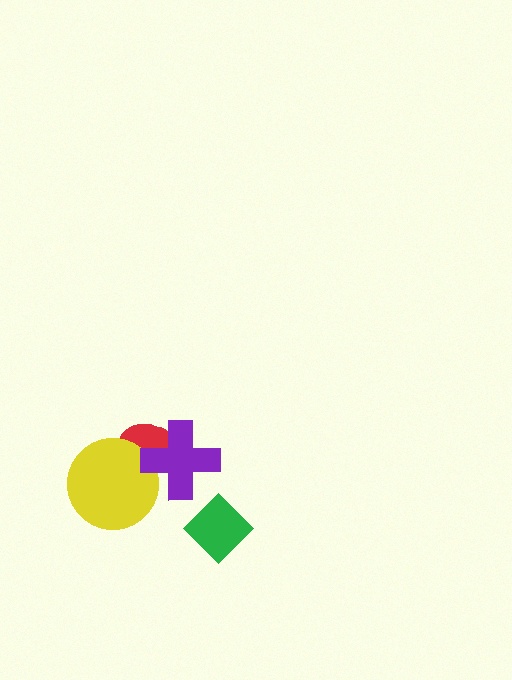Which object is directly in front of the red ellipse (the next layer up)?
The yellow circle is directly in front of the red ellipse.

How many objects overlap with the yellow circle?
2 objects overlap with the yellow circle.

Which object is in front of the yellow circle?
The purple cross is in front of the yellow circle.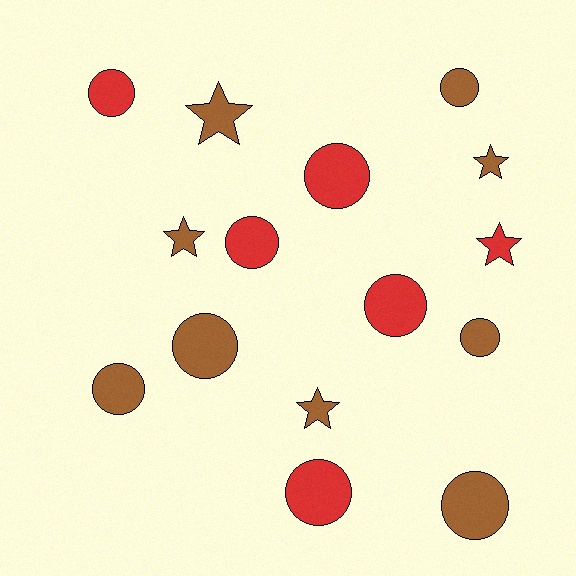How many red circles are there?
There are 5 red circles.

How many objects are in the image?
There are 15 objects.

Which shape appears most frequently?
Circle, with 10 objects.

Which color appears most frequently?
Brown, with 9 objects.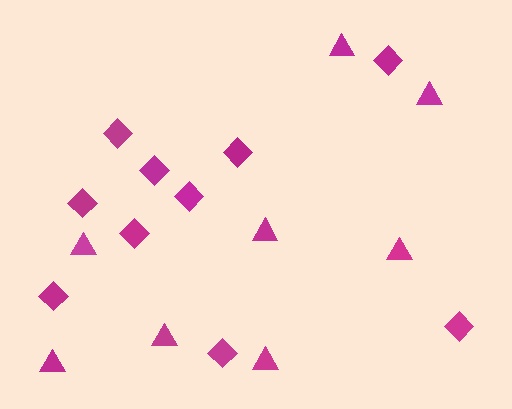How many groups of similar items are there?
There are 2 groups: one group of diamonds (10) and one group of triangles (8).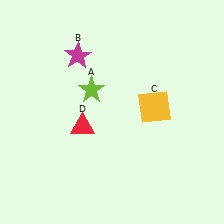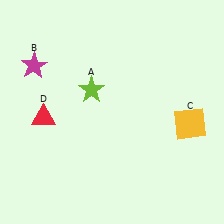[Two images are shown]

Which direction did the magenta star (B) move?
The magenta star (B) moved left.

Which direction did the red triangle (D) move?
The red triangle (D) moved left.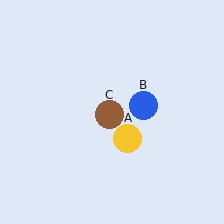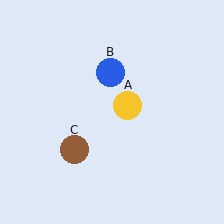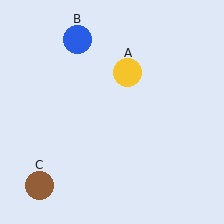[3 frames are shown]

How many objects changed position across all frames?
3 objects changed position: yellow circle (object A), blue circle (object B), brown circle (object C).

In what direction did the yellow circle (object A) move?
The yellow circle (object A) moved up.